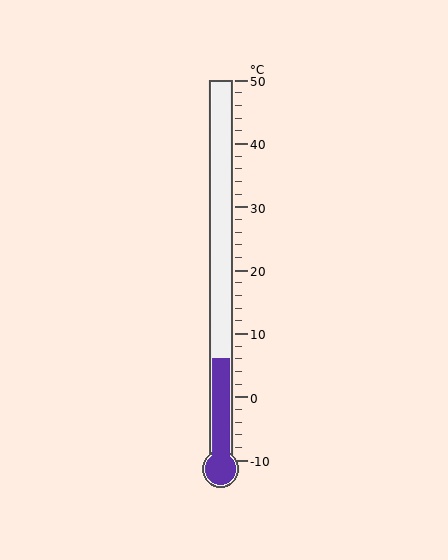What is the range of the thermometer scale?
The thermometer scale ranges from -10°C to 50°C.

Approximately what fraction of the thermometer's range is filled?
The thermometer is filled to approximately 25% of its range.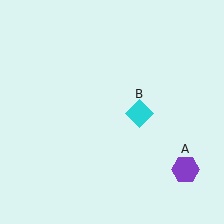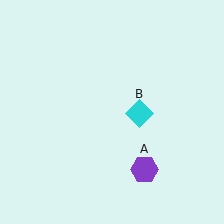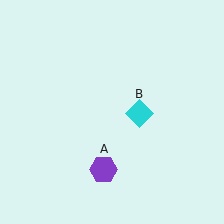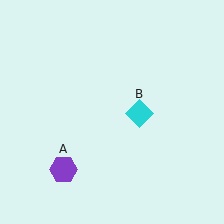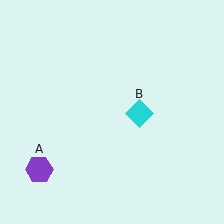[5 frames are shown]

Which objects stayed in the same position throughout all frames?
Cyan diamond (object B) remained stationary.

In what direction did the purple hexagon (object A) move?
The purple hexagon (object A) moved left.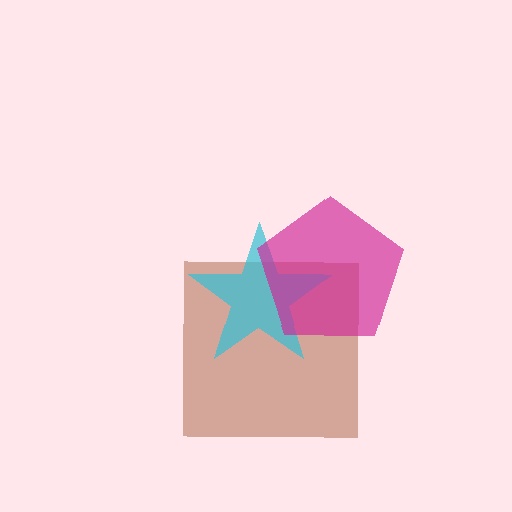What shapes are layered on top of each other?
The layered shapes are: a brown square, a cyan star, a magenta pentagon.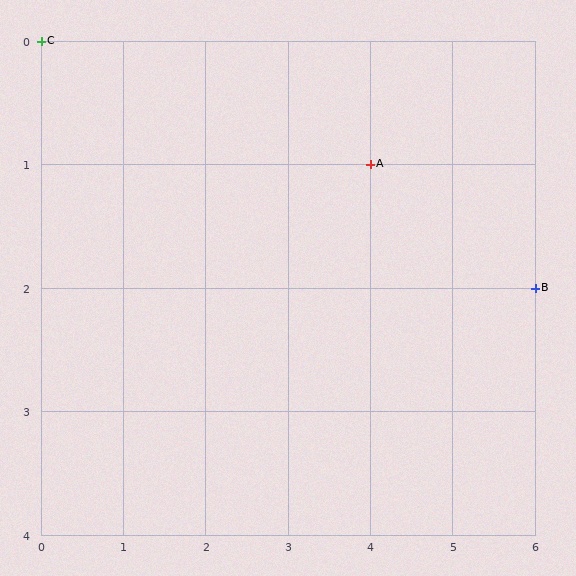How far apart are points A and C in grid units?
Points A and C are 4 columns and 1 row apart (about 4.1 grid units diagonally).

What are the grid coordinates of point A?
Point A is at grid coordinates (4, 1).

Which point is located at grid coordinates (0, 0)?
Point C is at (0, 0).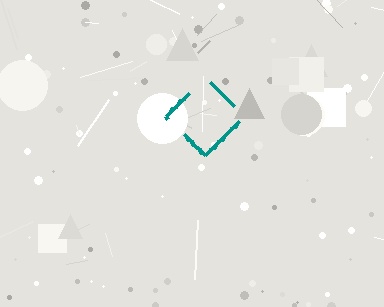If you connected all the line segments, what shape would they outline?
They would outline a diamond.